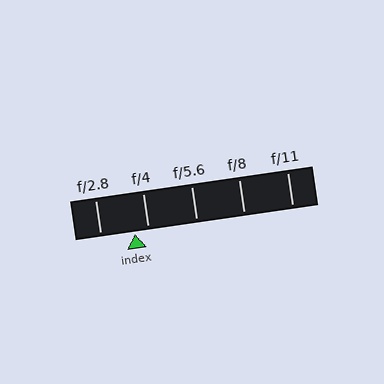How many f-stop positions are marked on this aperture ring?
There are 5 f-stop positions marked.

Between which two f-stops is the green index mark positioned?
The index mark is between f/2.8 and f/4.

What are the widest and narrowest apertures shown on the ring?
The widest aperture shown is f/2.8 and the narrowest is f/11.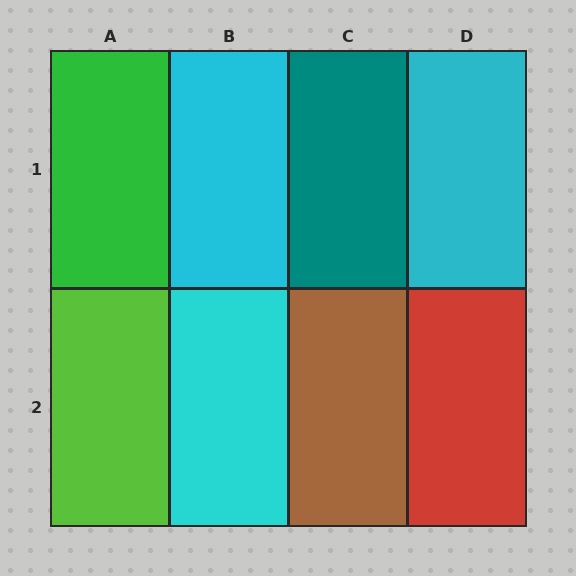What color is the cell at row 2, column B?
Cyan.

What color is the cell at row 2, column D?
Red.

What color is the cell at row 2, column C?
Brown.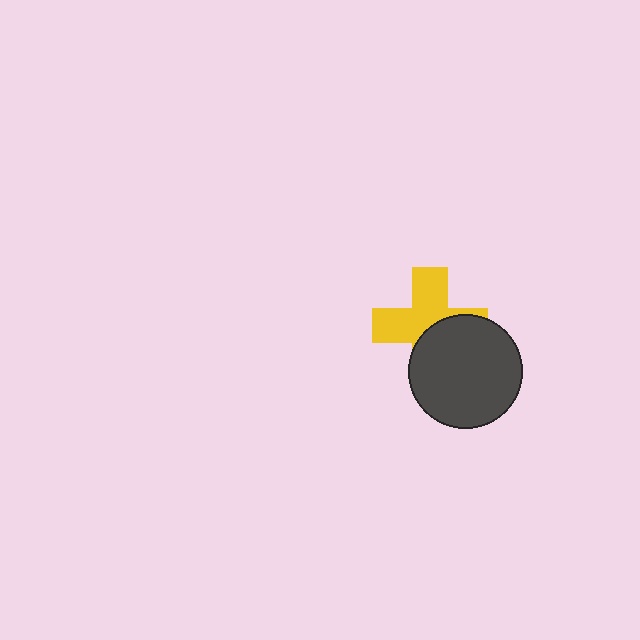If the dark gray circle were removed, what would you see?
You would see the complete yellow cross.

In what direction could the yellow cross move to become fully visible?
The yellow cross could move toward the upper-left. That would shift it out from behind the dark gray circle entirely.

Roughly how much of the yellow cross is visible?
About half of it is visible (roughly 56%).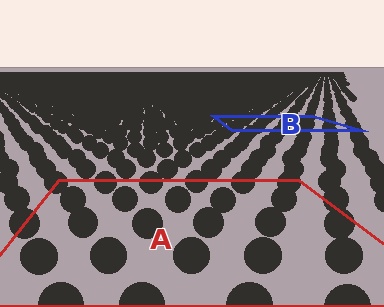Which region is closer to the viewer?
Region A is closer. The texture elements there are larger and more spread out.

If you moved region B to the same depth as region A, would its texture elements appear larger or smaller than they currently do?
They would appear larger. At a closer depth, the same texture elements are projected at a bigger on-screen size.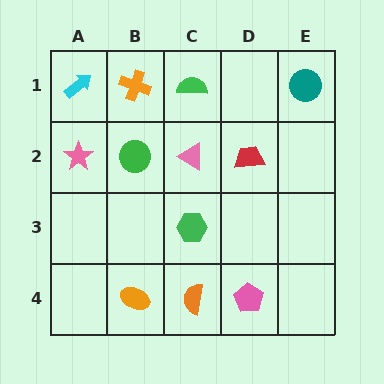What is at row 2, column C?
A pink triangle.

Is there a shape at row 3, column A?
No, that cell is empty.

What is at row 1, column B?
An orange cross.